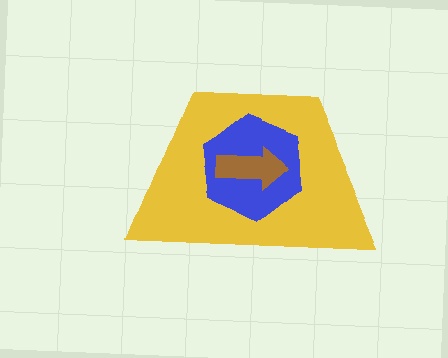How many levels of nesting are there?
3.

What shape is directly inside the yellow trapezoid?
The blue hexagon.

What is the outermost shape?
The yellow trapezoid.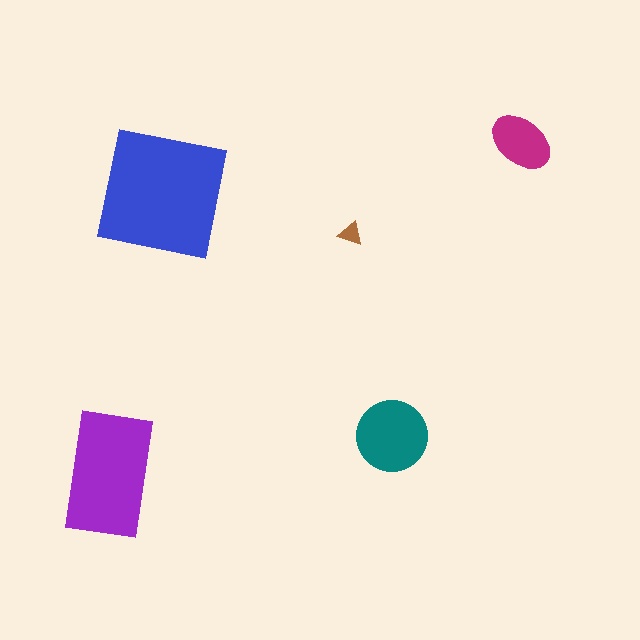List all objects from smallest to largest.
The brown triangle, the magenta ellipse, the teal circle, the purple rectangle, the blue square.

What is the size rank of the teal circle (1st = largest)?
3rd.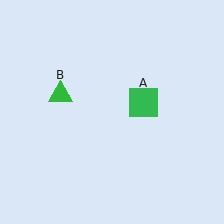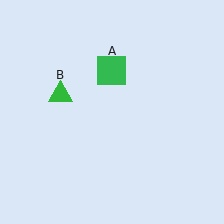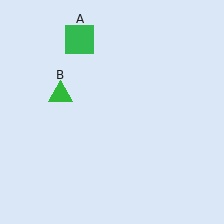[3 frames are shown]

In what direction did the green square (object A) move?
The green square (object A) moved up and to the left.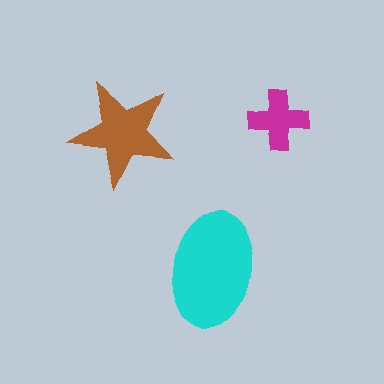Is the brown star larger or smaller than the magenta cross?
Larger.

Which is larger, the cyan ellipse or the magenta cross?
The cyan ellipse.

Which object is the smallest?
The magenta cross.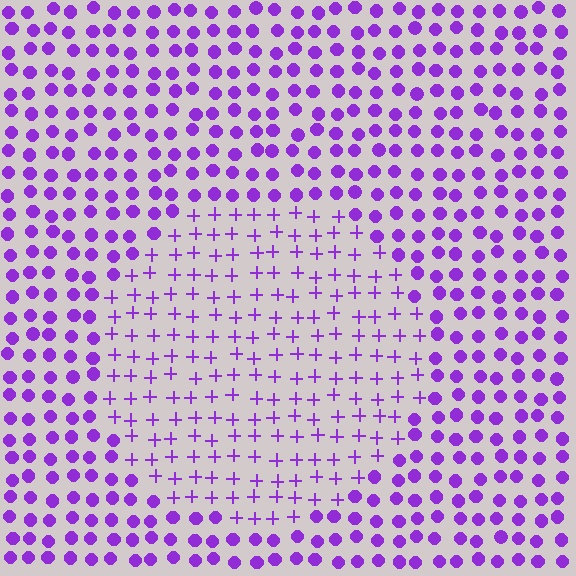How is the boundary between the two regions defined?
The boundary is defined by a change in element shape: plus signs inside vs. circles outside. All elements share the same color and spacing.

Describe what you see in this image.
The image is filled with small purple elements arranged in a uniform grid. A circle-shaped region contains plus signs, while the surrounding area contains circles. The boundary is defined purely by the change in element shape.